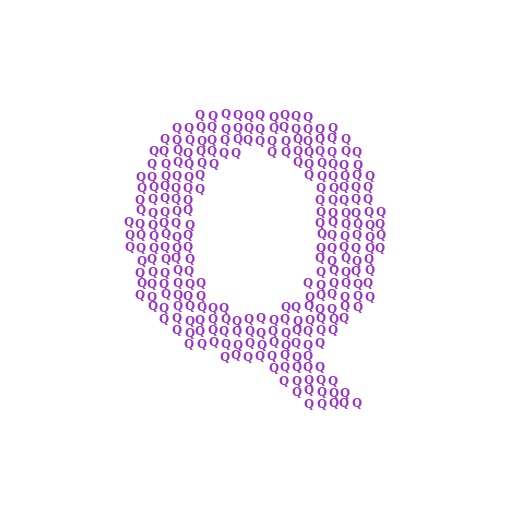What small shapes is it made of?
It is made of small letter Q's.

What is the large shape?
The large shape is the letter Q.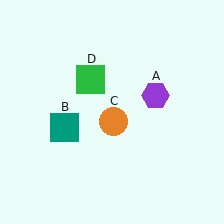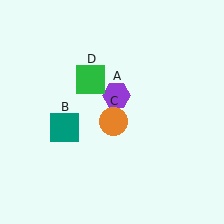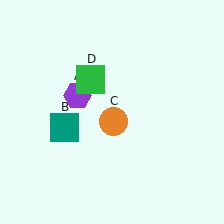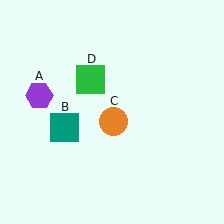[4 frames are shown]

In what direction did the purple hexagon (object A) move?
The purple hexagon (object A) moved left.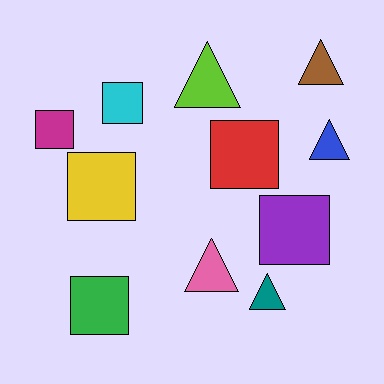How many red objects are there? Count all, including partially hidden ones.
There is 1 red object.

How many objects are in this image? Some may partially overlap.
There are 11 objects.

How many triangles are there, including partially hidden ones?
There are 5 triangles.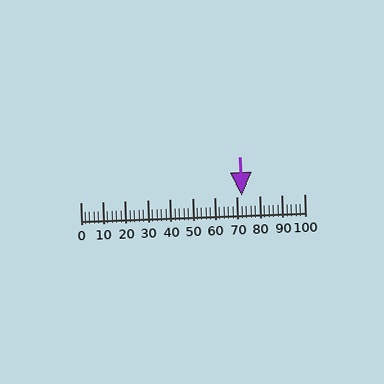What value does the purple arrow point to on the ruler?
The purple arrow points to approximately 72.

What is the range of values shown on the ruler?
The ruler shows values from 0 to 100.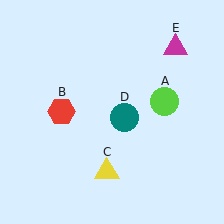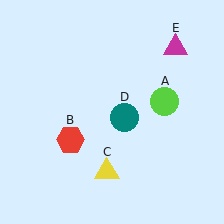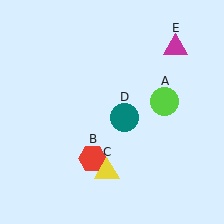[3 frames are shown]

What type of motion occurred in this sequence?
The red hexagon (object B) rotated counterclockwise around the center of the scene.